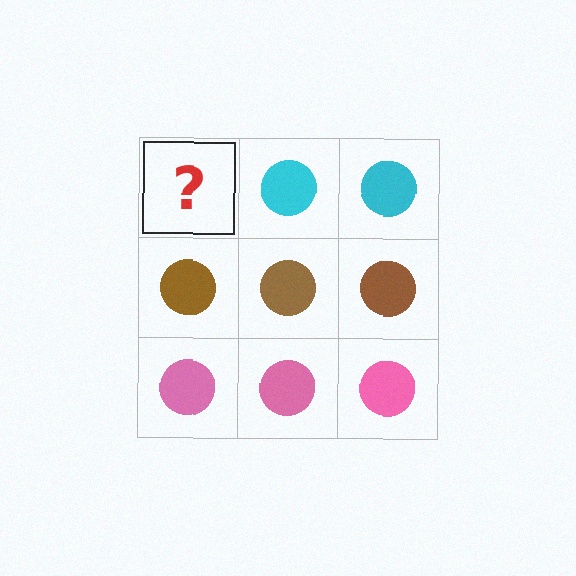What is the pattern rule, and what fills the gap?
The rule is that each row has a consistent color. The gap should be filled with a cyan circle.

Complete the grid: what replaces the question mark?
The question mark should be replaced with a cyan circle.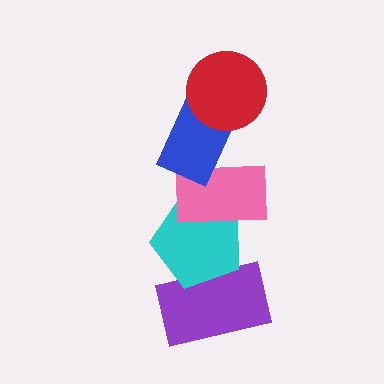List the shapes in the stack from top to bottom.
From top to bottom: the red circle, the blue rectangle, the pink rectangle, the cyan pentagon, the purple rectangle.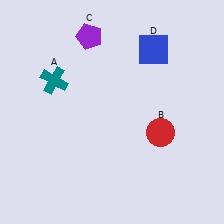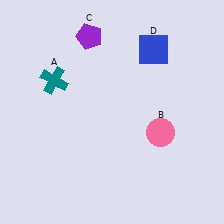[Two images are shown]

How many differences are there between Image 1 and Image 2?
There is 1 difference between the two images.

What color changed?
The circle (B) changed from red in Image 1 to pink in Image 2.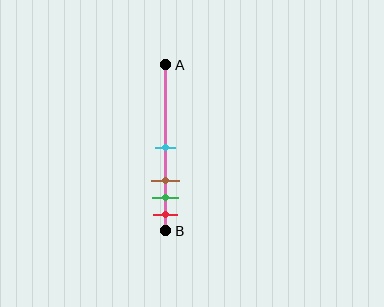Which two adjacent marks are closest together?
The green and red marks are the closest adjacent pair.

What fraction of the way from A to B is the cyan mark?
The cyan mark is approximately 50% (0.5) of the way from A to B.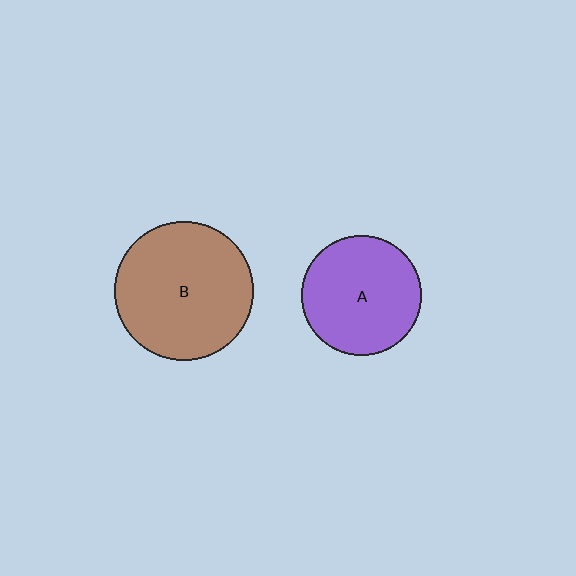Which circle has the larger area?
Circle B (brown).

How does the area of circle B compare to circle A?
Approximately 1.4 times.